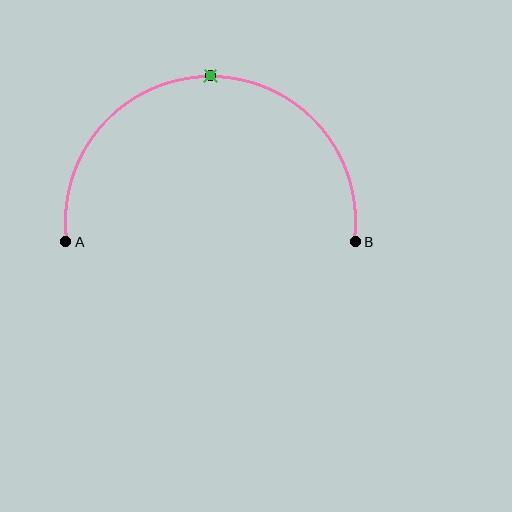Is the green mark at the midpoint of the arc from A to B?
Yes. The green mark lies on the arc at equal arc-length from both A and B — it is the arc midpoint.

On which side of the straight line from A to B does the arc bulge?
The arc bulges above the straight line connecting A and B.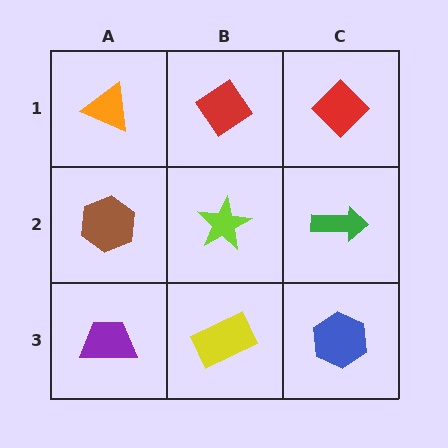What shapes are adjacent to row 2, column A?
An orange triangle (row 1, column A), a purple trapezoid (row 3, column A), a lime star (row 2, column B).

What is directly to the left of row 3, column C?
A yellow rectangle.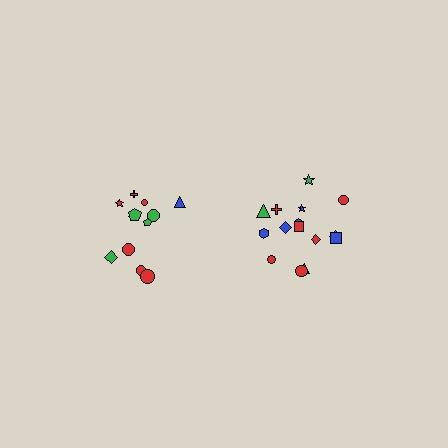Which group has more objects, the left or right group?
The right group.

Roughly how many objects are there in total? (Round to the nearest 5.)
Roughly 25 objects in total.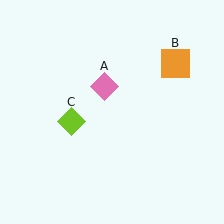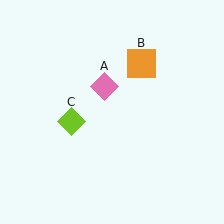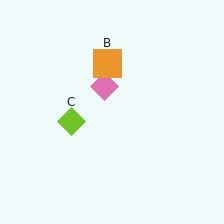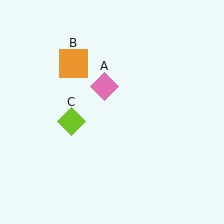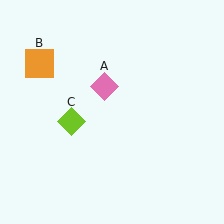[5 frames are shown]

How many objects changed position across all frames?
1 object changed position: orange square (object B).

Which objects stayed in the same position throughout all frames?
Pink diamond (object A) and lime diamond (object C) remained stationary.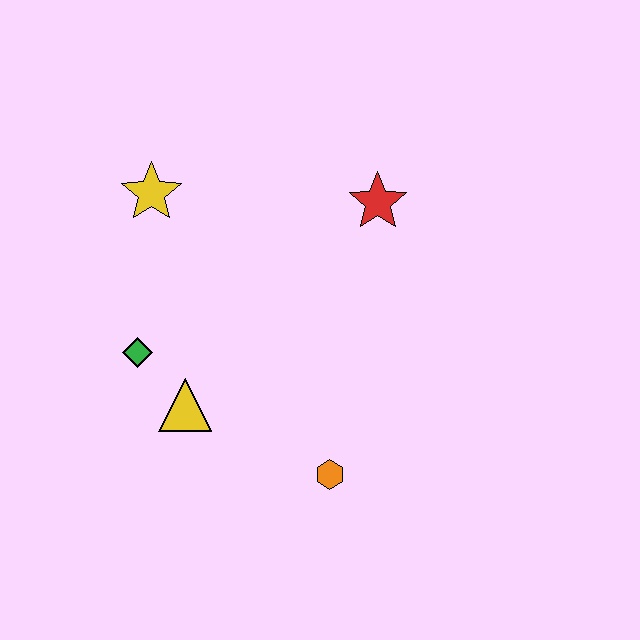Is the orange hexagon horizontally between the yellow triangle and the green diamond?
No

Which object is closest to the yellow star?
The green diamond is closest to the yellow star.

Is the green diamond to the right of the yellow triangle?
No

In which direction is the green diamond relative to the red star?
The green diamond is to the left of the red star.